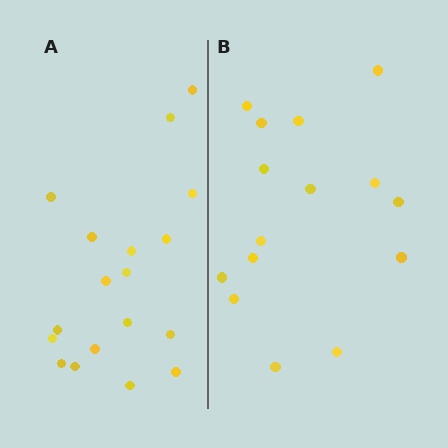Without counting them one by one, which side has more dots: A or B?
Region A (the left region) has more dots.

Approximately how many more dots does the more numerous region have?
Region A has just a few more — roughly 2 or 3 more dots than region B.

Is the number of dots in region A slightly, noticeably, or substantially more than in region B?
Region A has only slightly more — the two regions are fairly close. The ratio is roughly 1.2 to 1.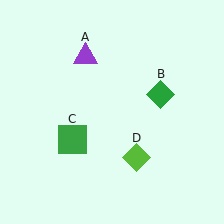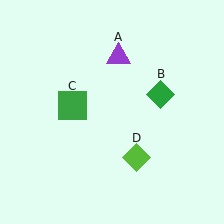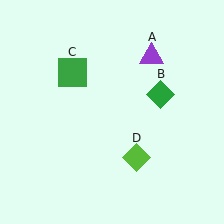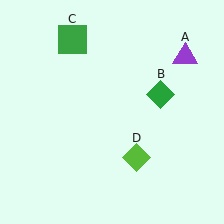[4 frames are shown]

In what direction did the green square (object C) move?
The green square (object C) moved up.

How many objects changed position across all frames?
2 objects changed position: purple triangle (object A), green square (object C).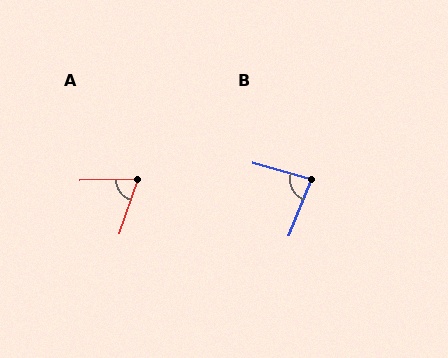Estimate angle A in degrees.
Approximately 70 degrees.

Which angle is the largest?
B, at approximately 84 degrees.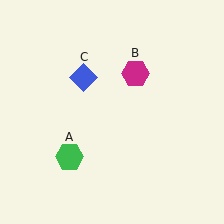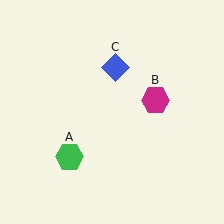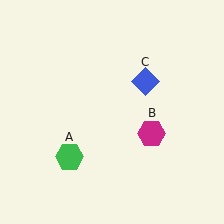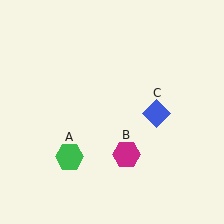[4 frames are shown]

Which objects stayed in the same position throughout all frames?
Green hexagon (object A) remained stationary.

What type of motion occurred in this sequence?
The magenta hexagon (object B), blue diamond (object C) rotated clockwise around the center of the scene.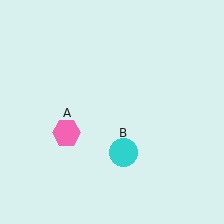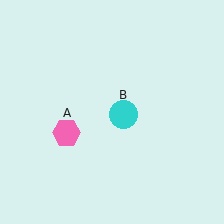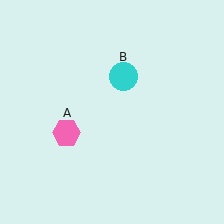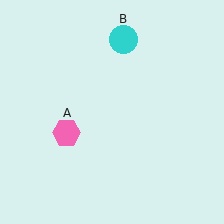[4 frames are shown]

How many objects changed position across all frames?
1 object changed position: cyan circle (object B).